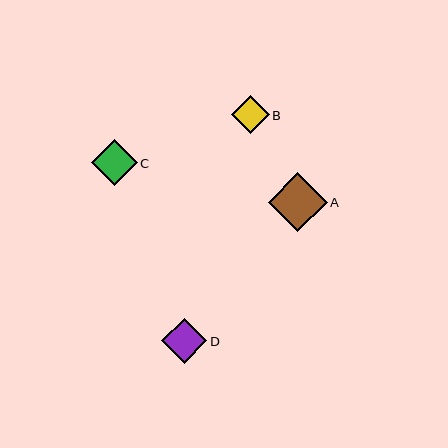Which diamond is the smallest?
Diamond B is the smallest with a size of approximately 38 pixels.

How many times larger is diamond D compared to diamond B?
Diamond D is approximately 1.2 times the size of diamond B.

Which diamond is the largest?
Diamond A is the largest with a size of approximately 59 pixels.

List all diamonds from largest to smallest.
From largest to smallest: A, C, D, B.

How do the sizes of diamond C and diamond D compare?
Diamond C and diamond D are approximately the same size.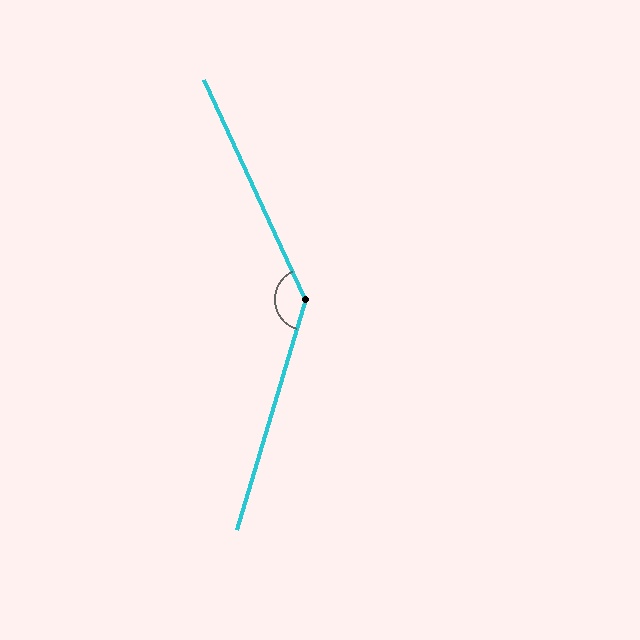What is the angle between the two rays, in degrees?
Approximately 139 degrees.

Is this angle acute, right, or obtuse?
It is obtuse.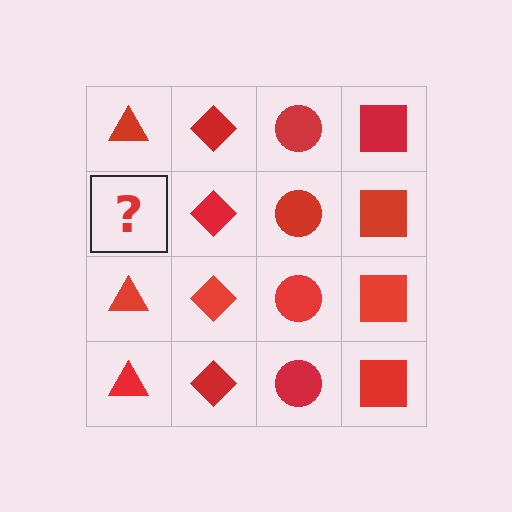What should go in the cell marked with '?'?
The missing cell should contain a red triangle.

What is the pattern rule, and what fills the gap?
The rule is that each column has a consistent shape. The gap should be filled with a red triangle.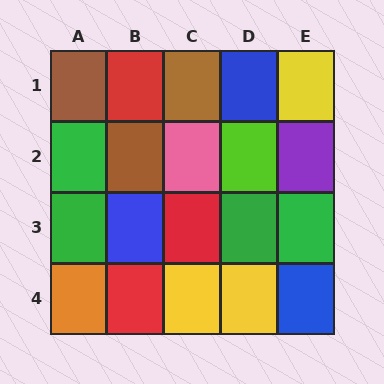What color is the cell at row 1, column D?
Blue.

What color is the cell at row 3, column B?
Blue.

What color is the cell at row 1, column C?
Brown.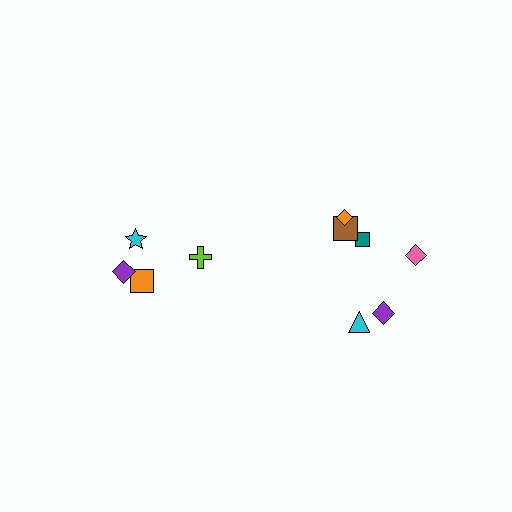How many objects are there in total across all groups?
There are 10 objects.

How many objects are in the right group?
There are 6 objects.